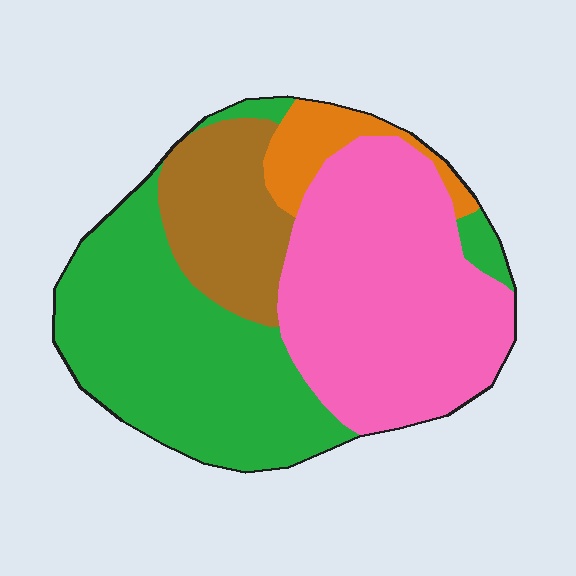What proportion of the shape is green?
Green takes up between a third and a half of the shape.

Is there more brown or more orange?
Brown.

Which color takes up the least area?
Orange, at roughly 5%.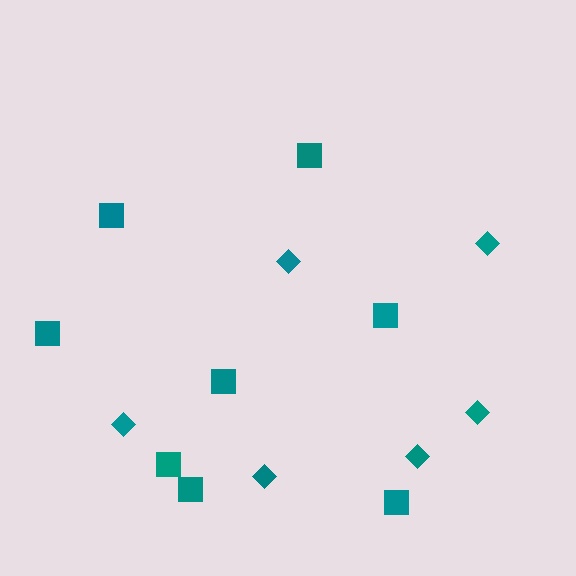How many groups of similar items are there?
There are 2 groups: one group of squares (8) and one group of diamonds (6).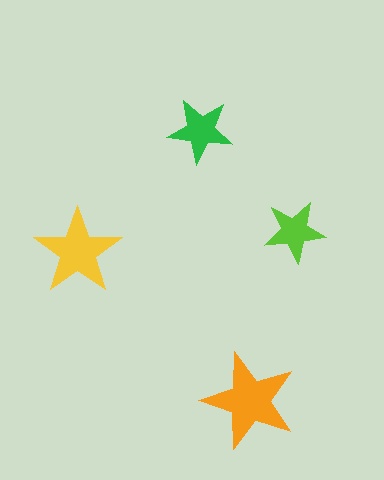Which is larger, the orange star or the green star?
The orange one.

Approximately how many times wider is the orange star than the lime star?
About 1.5 times wider.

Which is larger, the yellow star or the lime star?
The yellow one.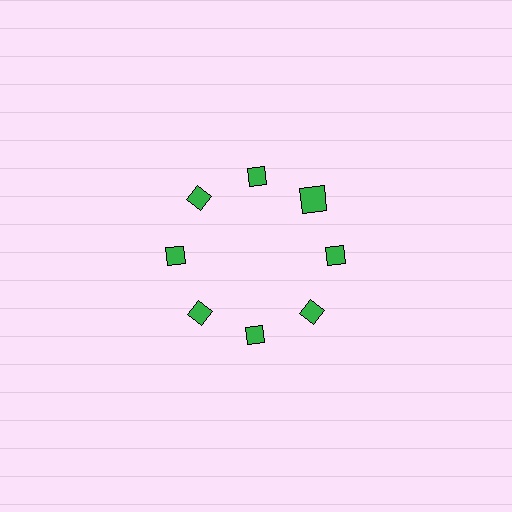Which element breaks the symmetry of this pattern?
The green square at roughly the 2 o'clock position breaks the symmetry. All other shapes are green diamonds.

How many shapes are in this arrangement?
There are 8 shapes arranged in a ring pattern.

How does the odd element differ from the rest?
It has a different shape: square instead of diamond.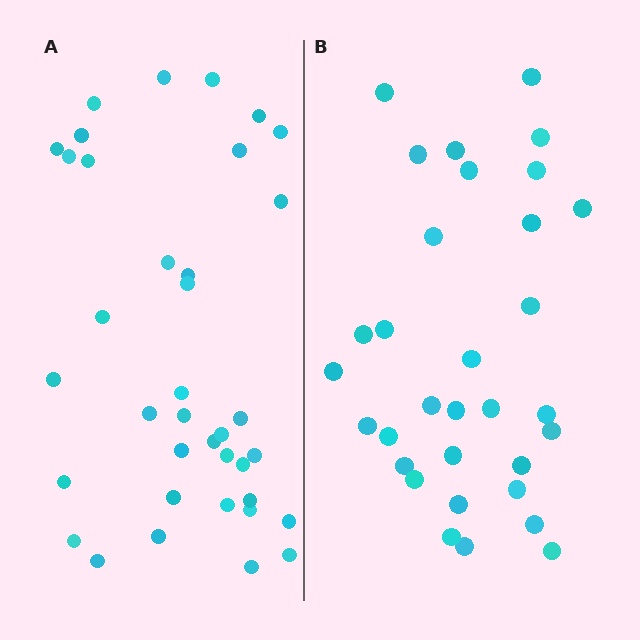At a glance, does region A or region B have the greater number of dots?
Region A (the left region) has more dots.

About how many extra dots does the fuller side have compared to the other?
Region A has about 5 more dots than region B.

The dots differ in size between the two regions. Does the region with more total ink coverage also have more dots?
No. Region B has more total ink coverage because its dots are larger, but region A actually contains more individual dots. Total area can be misleading — the number of items is what matters here.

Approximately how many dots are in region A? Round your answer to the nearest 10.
About 40 dots. (The exact count is 37, which rounds to 40.)